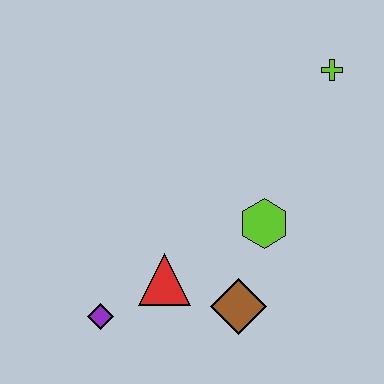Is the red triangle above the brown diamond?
Yes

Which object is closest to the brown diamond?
The red triangle is closest to the brown diamond.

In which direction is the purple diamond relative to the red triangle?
The purple diamond is to the left of the red triangle.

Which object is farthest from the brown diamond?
The lime cross is farthest from the brown diamond.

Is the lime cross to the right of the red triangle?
Yes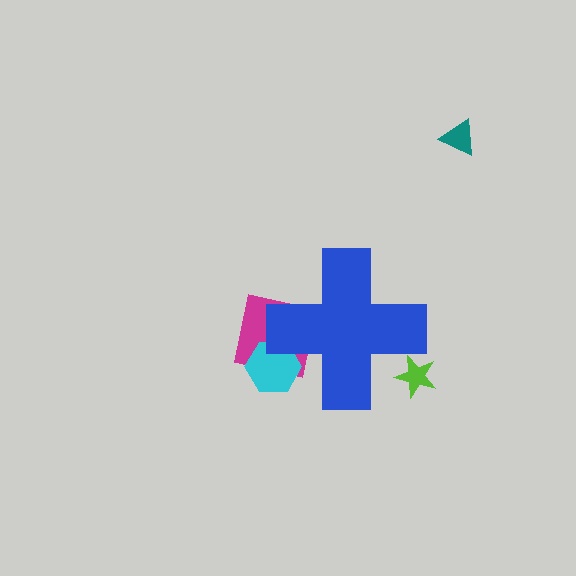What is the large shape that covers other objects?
A blue cross.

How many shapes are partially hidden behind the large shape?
3 shapes are partially hidden.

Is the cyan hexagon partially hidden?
Yes, the cyan hexagon is partially hidden behind the blue cross.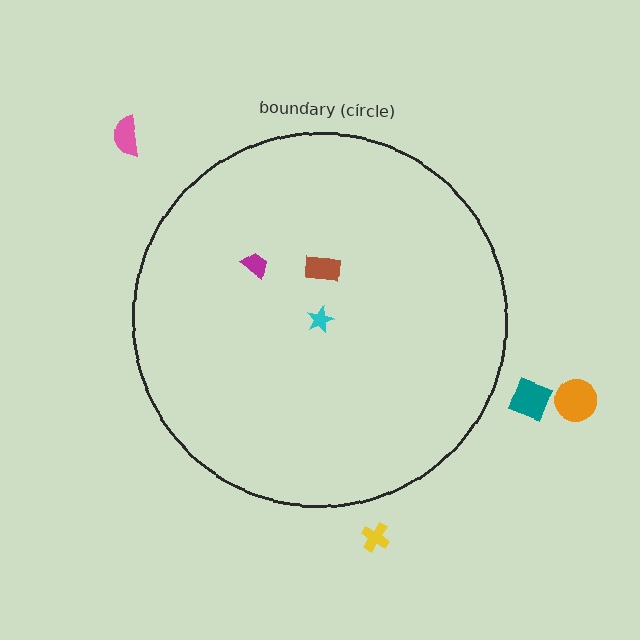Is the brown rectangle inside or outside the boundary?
Inside.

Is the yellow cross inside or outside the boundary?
Outside.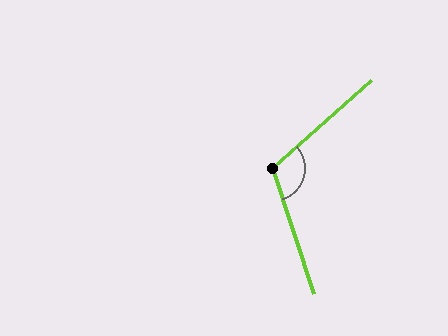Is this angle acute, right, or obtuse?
It is obtuse.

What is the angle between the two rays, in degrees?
Approximately 114 degrees.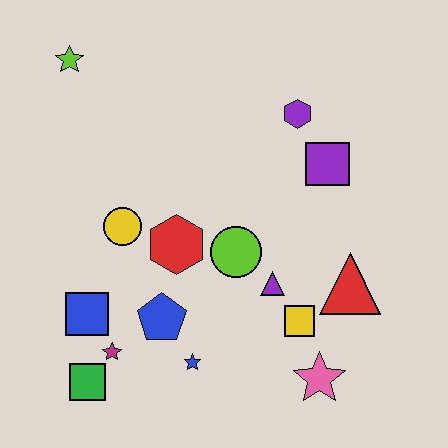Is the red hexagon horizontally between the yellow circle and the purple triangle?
Yes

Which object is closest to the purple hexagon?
The purple square is closest to the purple hexagon.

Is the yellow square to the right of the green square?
Yes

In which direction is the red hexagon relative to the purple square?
The red hexagon is to the left of the purple square.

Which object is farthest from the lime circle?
The lime star is farthest from the lime circle.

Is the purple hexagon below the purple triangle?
No